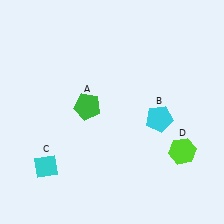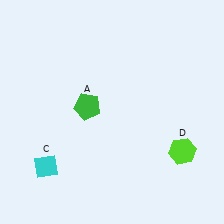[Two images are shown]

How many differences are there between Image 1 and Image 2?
There is 1 difference between the two images.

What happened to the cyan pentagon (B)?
The cyan pentagon (B) was removed in Image 2. It was in the bottom-right area of Image 1.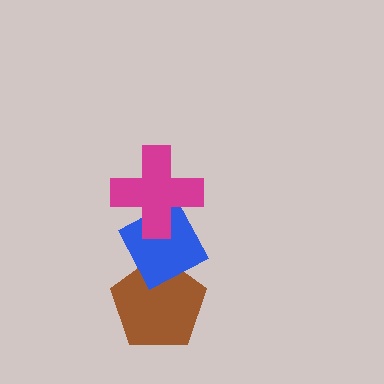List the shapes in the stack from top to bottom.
From top to bottom: the magenta cross, the blue diamond, the brown pentagon.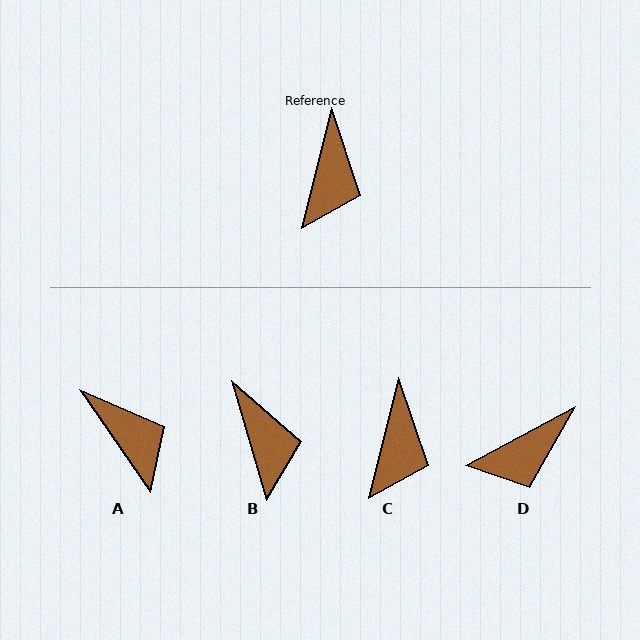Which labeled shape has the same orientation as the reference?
C.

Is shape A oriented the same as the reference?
No, it is off by about 48 degrees.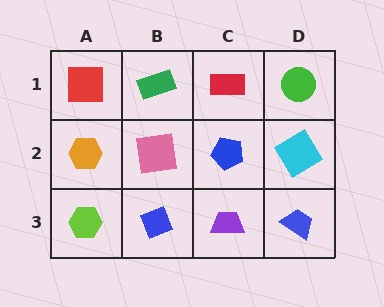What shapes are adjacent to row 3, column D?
A cyan diamond (row 2, column D), a purple trapezoid (row 3, column C).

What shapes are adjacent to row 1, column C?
A blue pentagon (row 2, column C), a green rectangle (row 1, column B), a green circle (row 1, column D).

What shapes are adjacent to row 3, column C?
A blue pentagon (row 2, column C), a blue diamond (row 3, column B), a blue trapezoid (row 3, column D).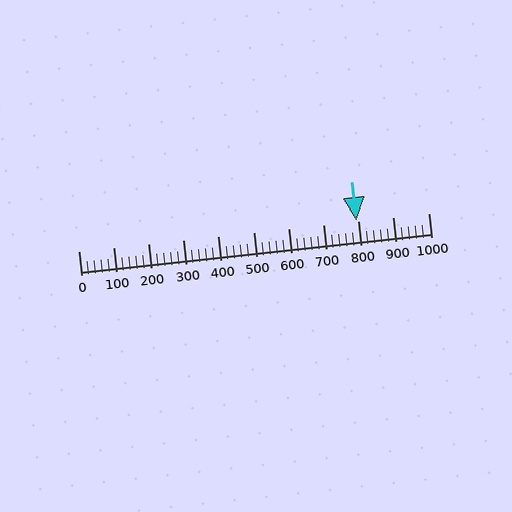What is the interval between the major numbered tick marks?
The major tick marks are spaced 100 units apart.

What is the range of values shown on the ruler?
The ruler shows values from 0 to 1000.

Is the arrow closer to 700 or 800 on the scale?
The arrow is closer to 800.